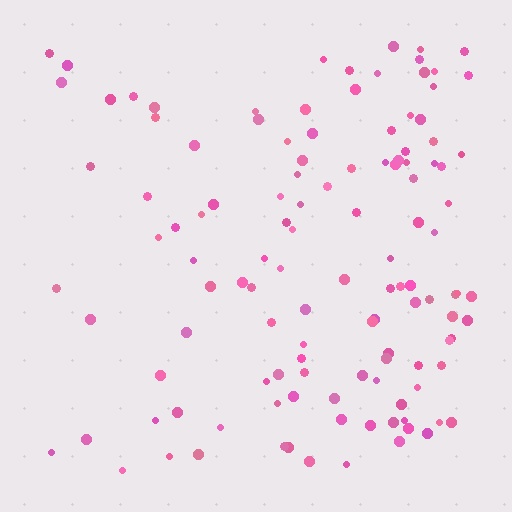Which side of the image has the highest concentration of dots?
The right.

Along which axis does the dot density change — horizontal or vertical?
Horizontal.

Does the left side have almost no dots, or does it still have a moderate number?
Still a moderate number, just noticeably fewer than the right.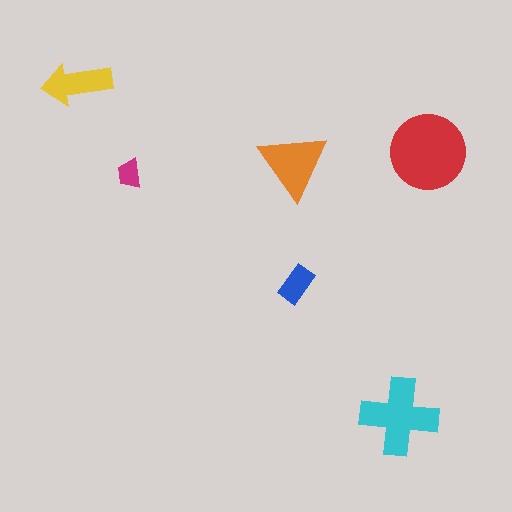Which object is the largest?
The red circle.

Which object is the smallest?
The magenta trapezoid.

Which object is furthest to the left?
The yellow arrow is leftmost.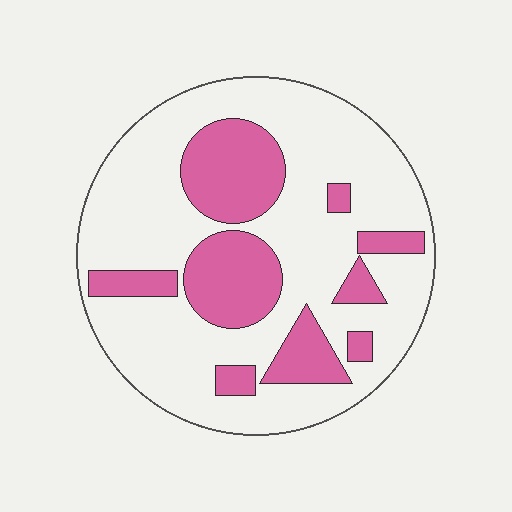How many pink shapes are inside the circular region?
9.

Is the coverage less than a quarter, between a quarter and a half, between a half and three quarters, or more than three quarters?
Between a quarter and a half.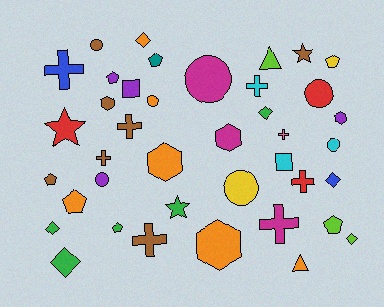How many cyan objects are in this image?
There are 3 cyan objects.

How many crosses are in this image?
There are 8 crosses.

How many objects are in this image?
There are 40 objects.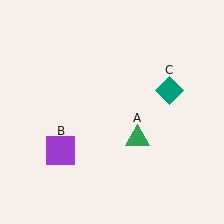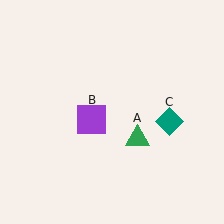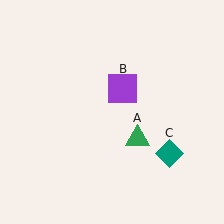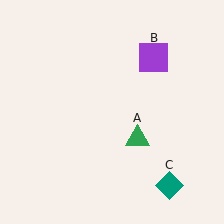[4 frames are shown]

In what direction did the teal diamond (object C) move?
The teal diamond (object C) moved down.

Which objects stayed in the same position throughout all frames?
Green triangle (object A) remained stationary.